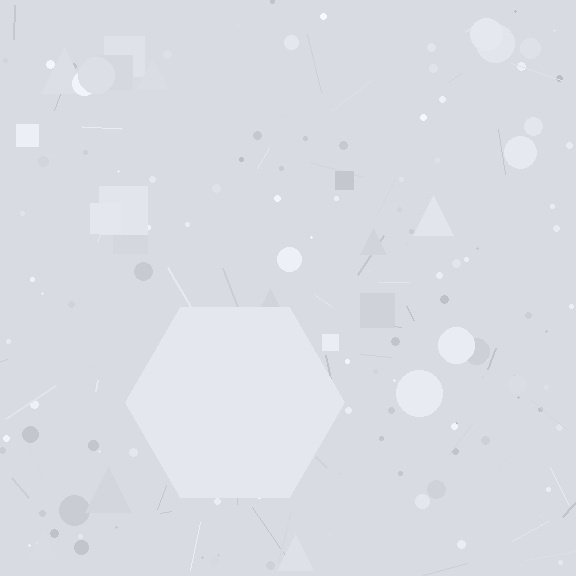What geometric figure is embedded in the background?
A hexagon is embedded in the background.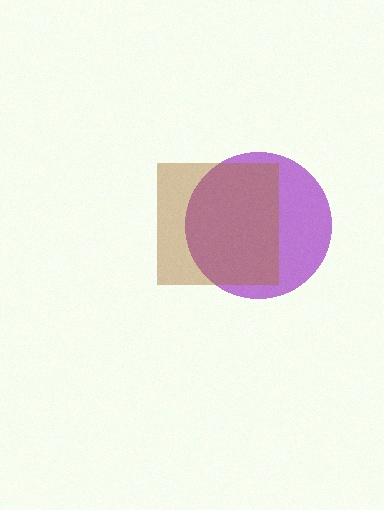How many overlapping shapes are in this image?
There are 2 overlapping shapes in the image.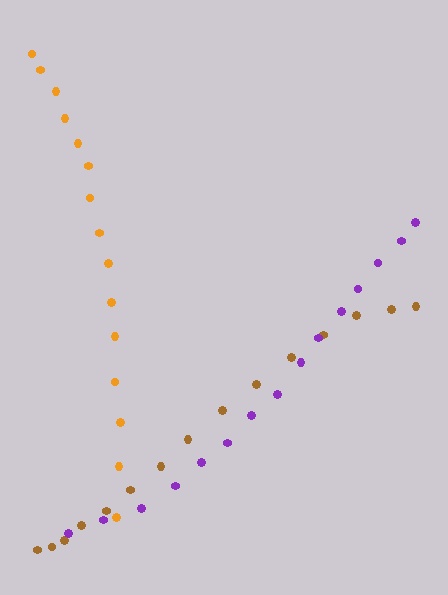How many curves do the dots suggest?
There are 3 distinct paths.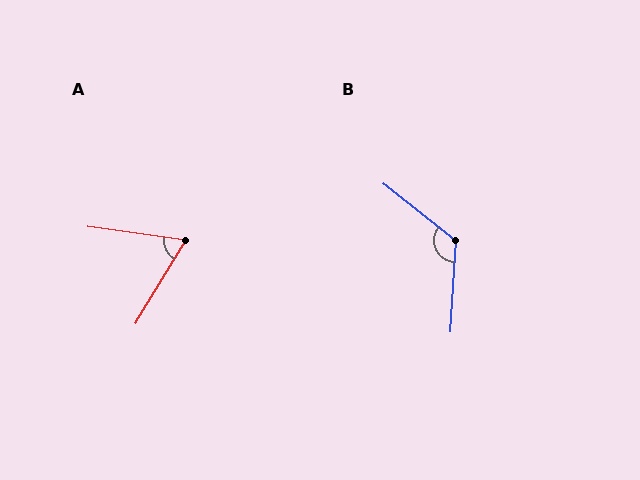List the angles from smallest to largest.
A (67°), B (125°).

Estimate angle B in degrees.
Approximately 125 degrees.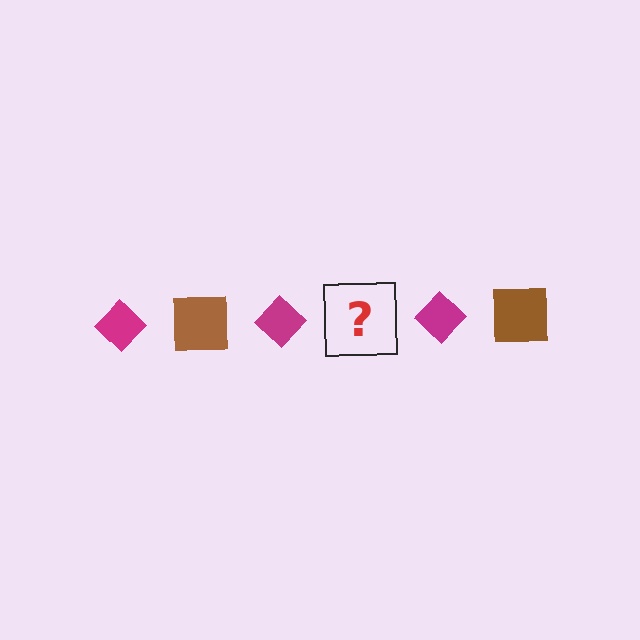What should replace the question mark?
The question mark should be replaced with a brown square.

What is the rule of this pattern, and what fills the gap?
The rule is that the pattern alternates between magenta diamond and brown square. The gap should be filled with a brown square.